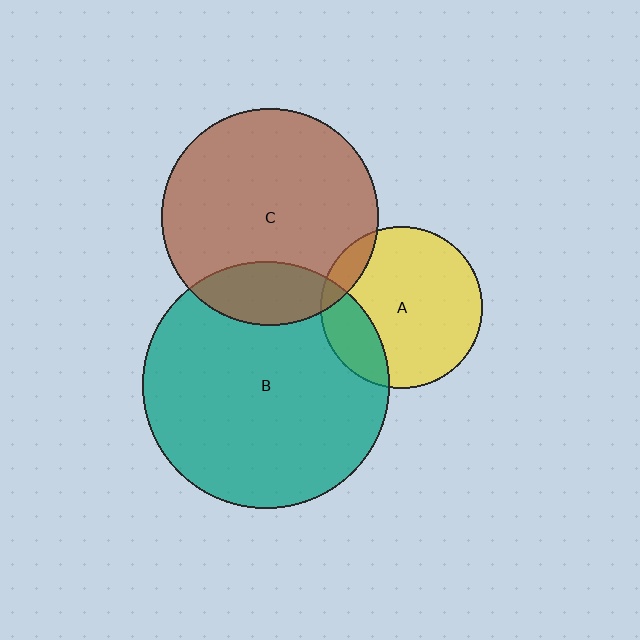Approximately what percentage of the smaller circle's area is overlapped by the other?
Approximately 20%.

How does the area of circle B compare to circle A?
Approximately 2.3 times.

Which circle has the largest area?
Circle B (teal).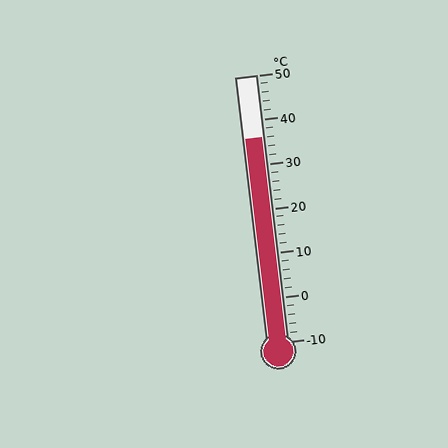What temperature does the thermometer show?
The thermometer shows approximately 36°C.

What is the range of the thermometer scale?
The thermometer scale ranges from -10°C to 50°C.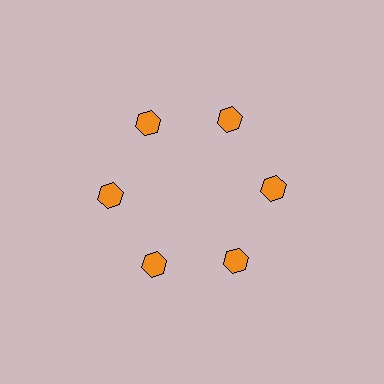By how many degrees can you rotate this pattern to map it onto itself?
The pattern maps onto itself every 60 degrees of rotation.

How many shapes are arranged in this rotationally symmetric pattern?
There are 6 shapes, arranged in 6 groups of 1.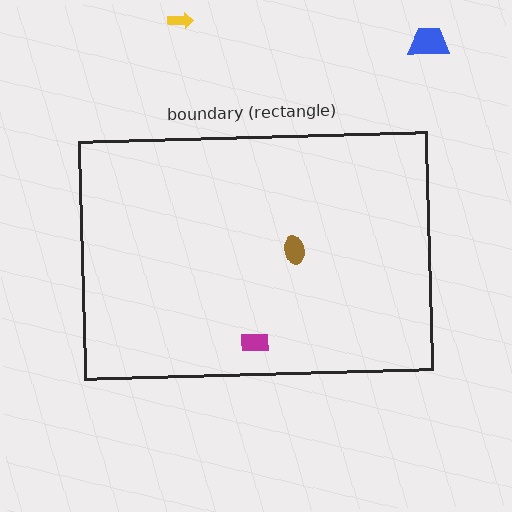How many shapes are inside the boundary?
2 inside, 2 outside.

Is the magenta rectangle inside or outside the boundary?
Inside.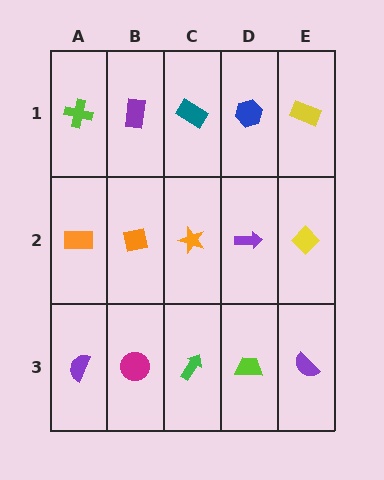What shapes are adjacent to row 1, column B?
An orange square (row 2, column B), a lime cross (row 1, column A), a teal rectangle (row 1, column C).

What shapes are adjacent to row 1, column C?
An orange star (row 2, column C), a purple rectangle (row 1, column B), a blue hexagon (row 1, column D).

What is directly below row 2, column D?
A lime trapezoid.